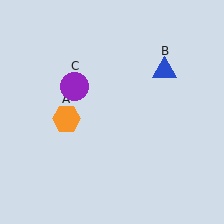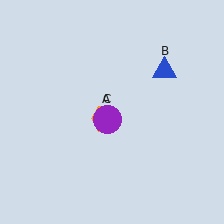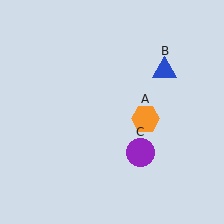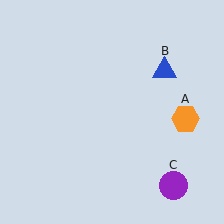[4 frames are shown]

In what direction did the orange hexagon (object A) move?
The orange hexagon (object A) moved right.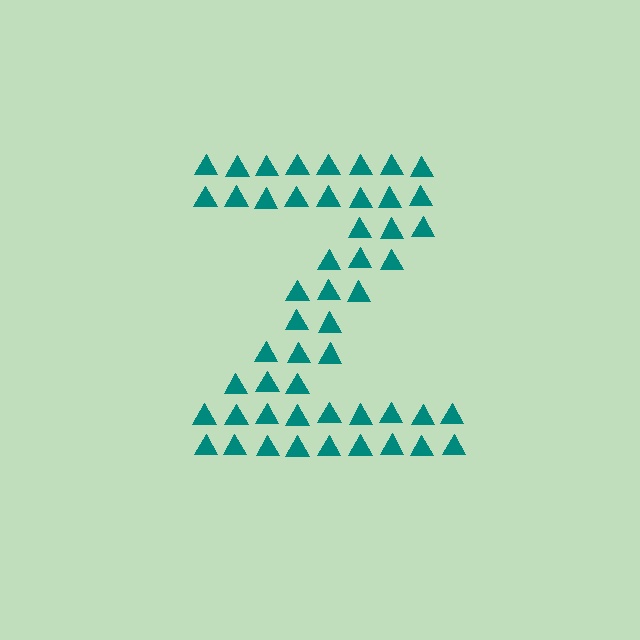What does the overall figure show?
The overall figure shows the letter Z.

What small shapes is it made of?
It is made of small triangles.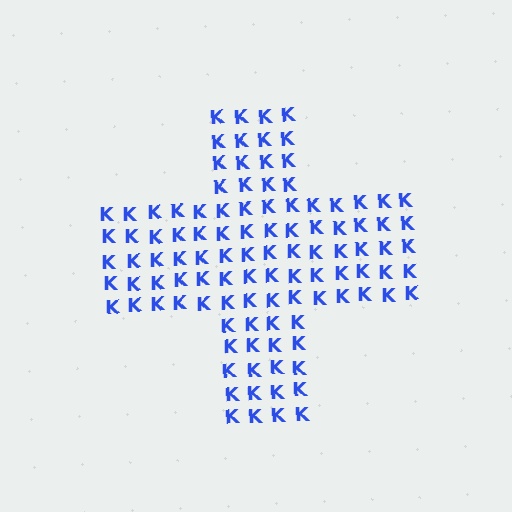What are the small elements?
The small elements are letter K's.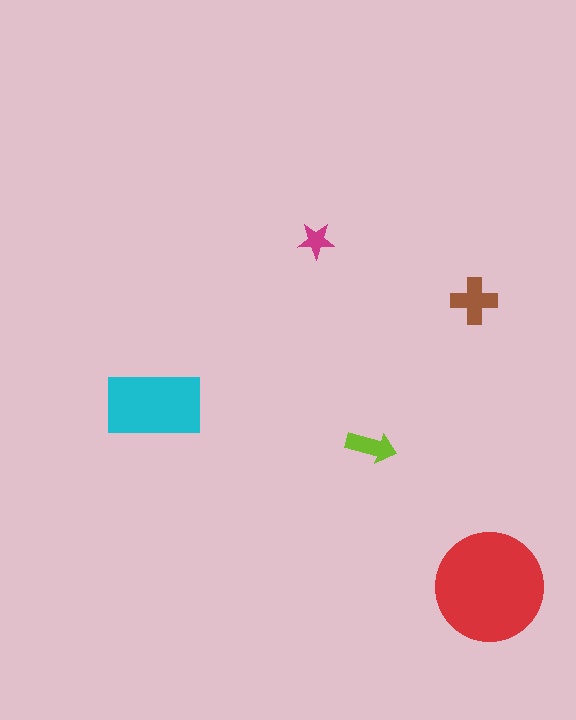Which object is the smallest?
The magenta star.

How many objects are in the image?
There are 5 objects in the image.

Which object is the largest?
The red circle.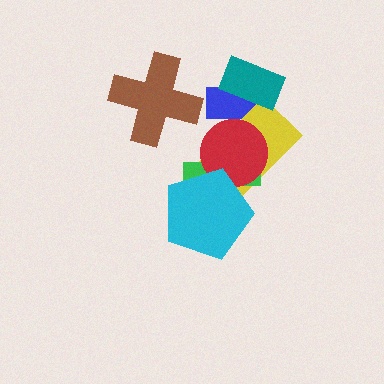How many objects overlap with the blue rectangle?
3 objects overlap with the blue rectangle.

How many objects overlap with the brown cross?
0 objects overlap with the brown cross.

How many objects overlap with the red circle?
4 objects overlap with the red circle.